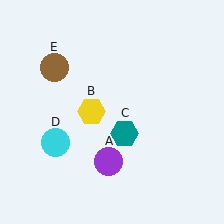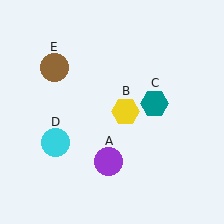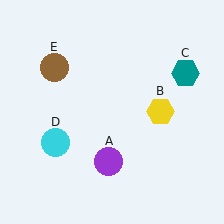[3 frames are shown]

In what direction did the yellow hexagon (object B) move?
The yellow hexagon (object B) moved right.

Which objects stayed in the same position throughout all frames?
Purple circle (object A) and cyan circle (object D) and brown circle (object E) remained stationary.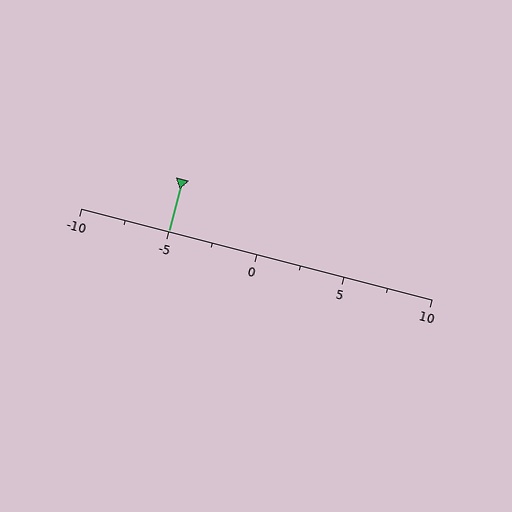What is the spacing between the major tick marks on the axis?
The major ticks are spaced 5 apart.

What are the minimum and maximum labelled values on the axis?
The axis runs from -10 to 10.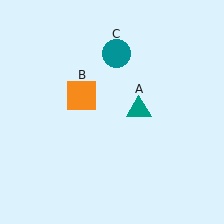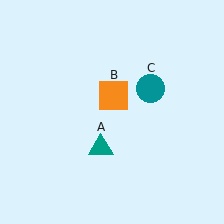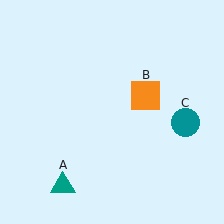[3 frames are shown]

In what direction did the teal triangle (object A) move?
The teal triangle (object A) moved down and to the left.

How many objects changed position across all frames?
3 objects changed position: teal triangle (object A), orange square (object B), teal circle (object C).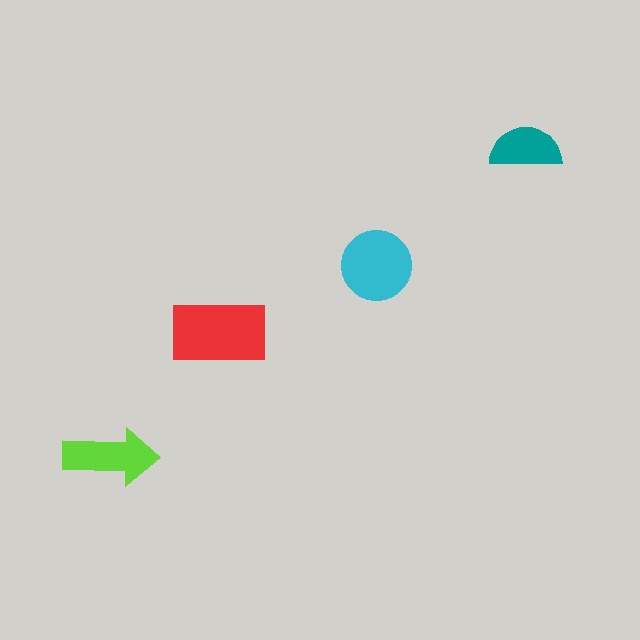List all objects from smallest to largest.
The teal semicircle, the lime arrow, the cyan circle, the red rectangle.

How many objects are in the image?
There are 4 objects in the image.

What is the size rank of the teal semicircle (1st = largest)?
4th.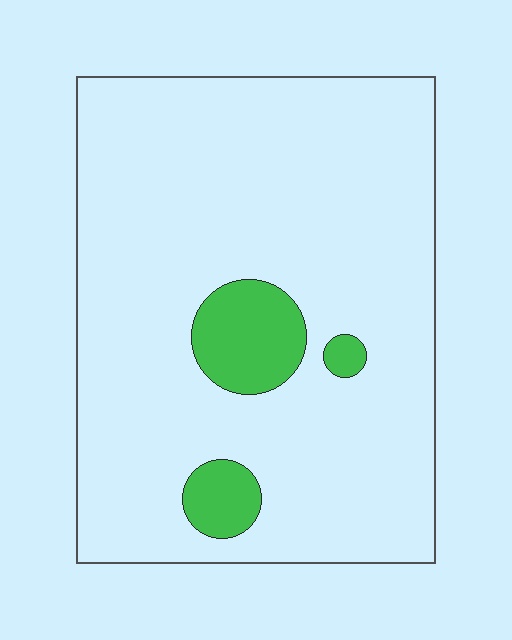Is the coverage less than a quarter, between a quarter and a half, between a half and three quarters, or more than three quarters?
Less than a quarter.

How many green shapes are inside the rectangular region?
3.